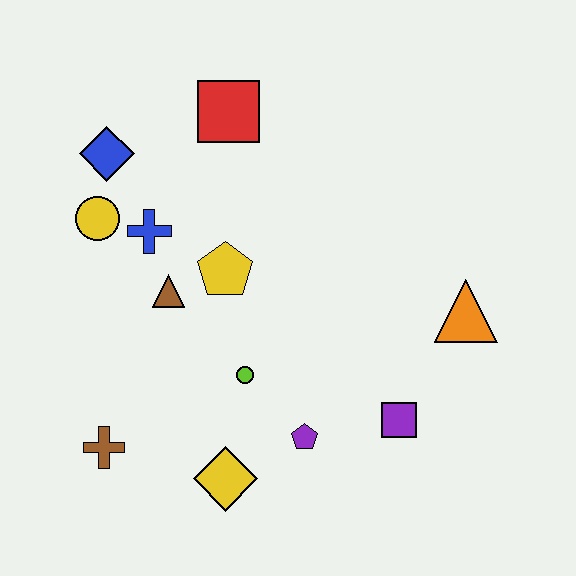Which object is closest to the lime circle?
The purple pentagon is closest to the lime circle.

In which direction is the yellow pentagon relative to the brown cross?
The yellow pentagon is above the brown cross.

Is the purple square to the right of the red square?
Yes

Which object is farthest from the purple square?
The blue diamond is farthest from the purple square.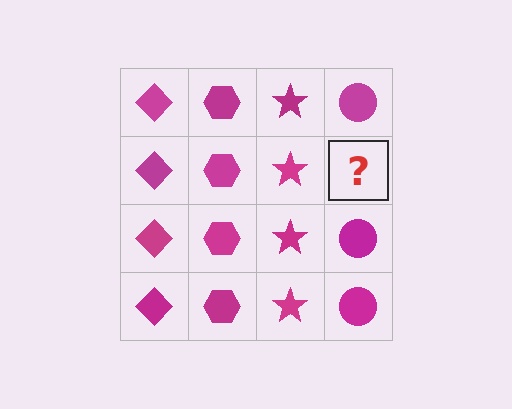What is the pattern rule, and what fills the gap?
The rule is that each column has a consistent shape. The gap should be filled with a magenta circle.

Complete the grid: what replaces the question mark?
The question mark should be replaced with a magenta circle.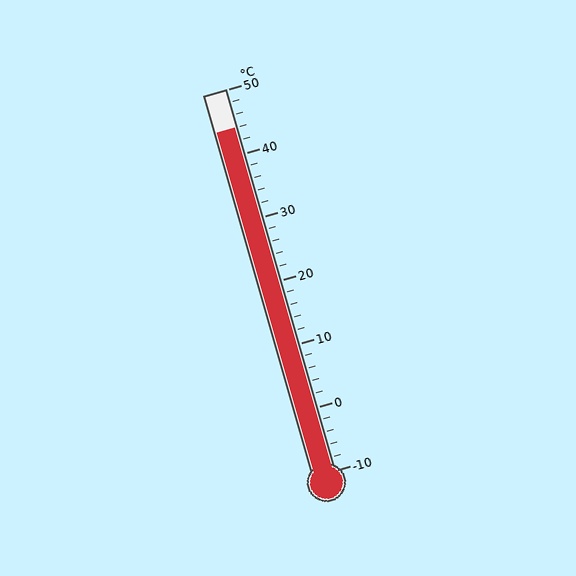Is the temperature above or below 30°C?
The temperature is above 30°C.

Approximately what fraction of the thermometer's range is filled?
The thermometer is filled to approximately 90% of its range.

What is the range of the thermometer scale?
The thermometer scale ranges from -10°C to 50°C.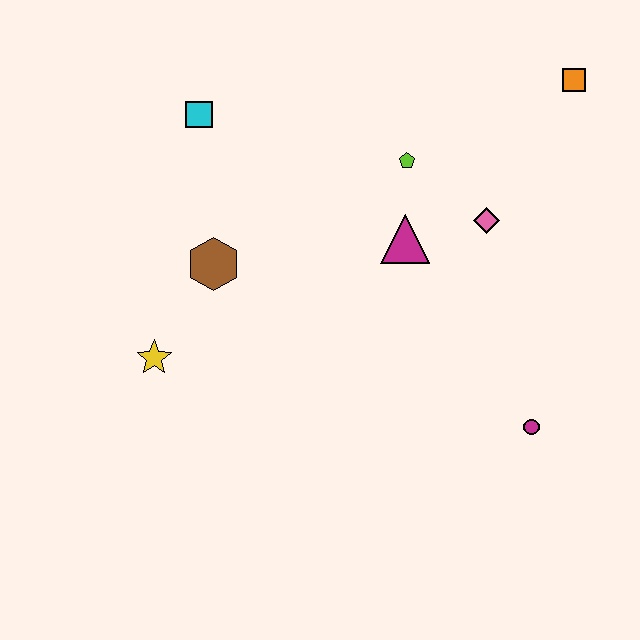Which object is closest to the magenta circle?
The pink diamond is closest to the magenta circle.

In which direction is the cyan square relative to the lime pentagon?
The cyan square is to the left of the lime pentagon.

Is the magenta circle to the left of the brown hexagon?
No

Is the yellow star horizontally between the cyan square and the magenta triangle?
No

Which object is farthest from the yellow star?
The orange square is farthest from the yellow star.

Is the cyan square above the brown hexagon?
Yes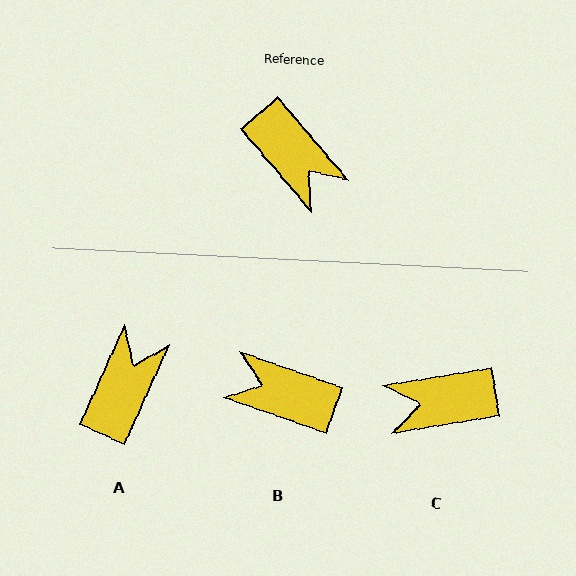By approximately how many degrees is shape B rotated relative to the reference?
Approximately 150 degrees clockwise.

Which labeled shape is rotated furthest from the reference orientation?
B, about 150 degrees away.